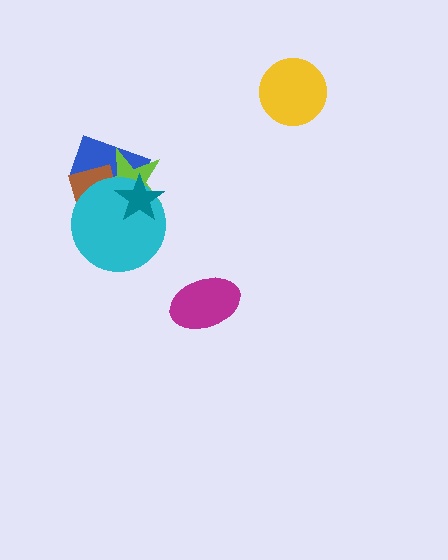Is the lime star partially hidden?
Yes, it is partially covered by another shape.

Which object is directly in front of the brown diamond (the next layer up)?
The cyan circle is directly in front of the brown diamond.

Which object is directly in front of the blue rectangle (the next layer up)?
The lime star is directly in front of the blue rectangle.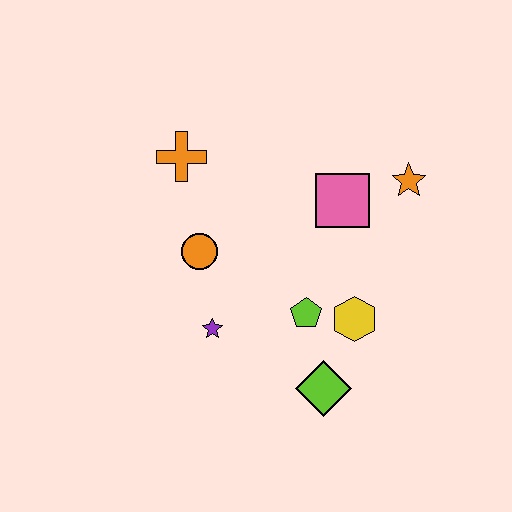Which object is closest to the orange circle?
The purple star is closest to the orange circle.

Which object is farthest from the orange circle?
The orange star is farthest from the orange circle.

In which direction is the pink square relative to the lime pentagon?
The pink square is above the lime pentagon.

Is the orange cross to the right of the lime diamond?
No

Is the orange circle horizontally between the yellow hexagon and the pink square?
No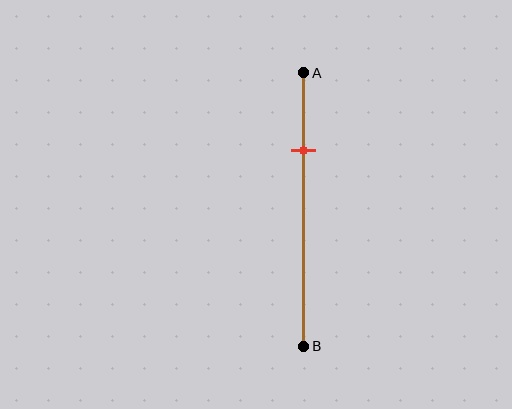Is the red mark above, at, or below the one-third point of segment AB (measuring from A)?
The red mark is above the one-third point of segment AB.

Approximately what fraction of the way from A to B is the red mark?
The red mark is approximately 30% of the way from A to B.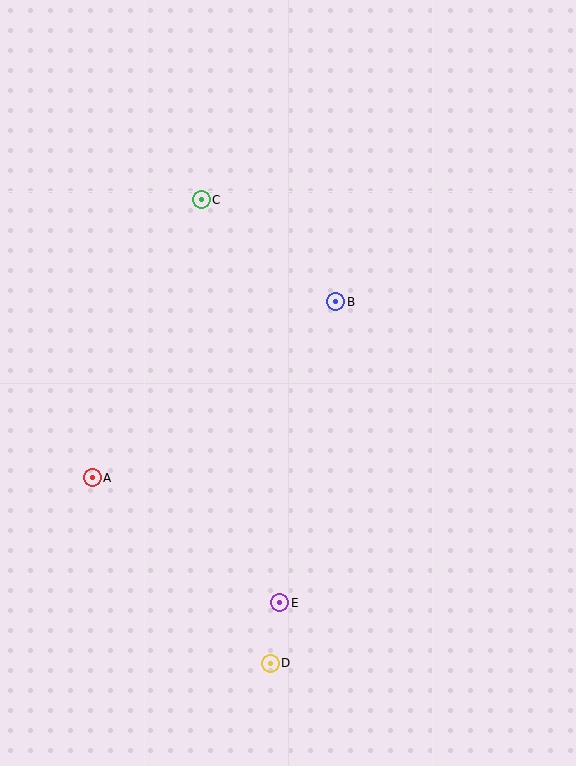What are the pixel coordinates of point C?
Point C is at (201, 200).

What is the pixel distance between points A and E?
The distance between A and E is 225 pixels.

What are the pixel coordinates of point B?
Point B is at (336, 302).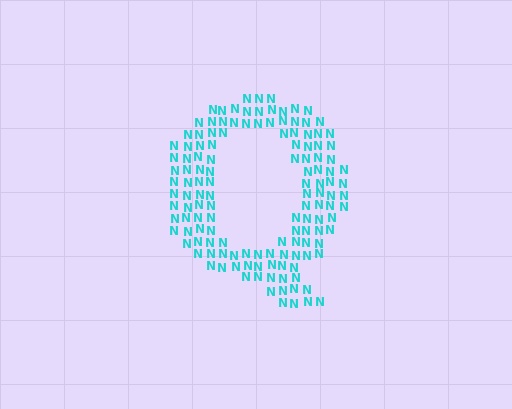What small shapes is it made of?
It is made of small letter N's.